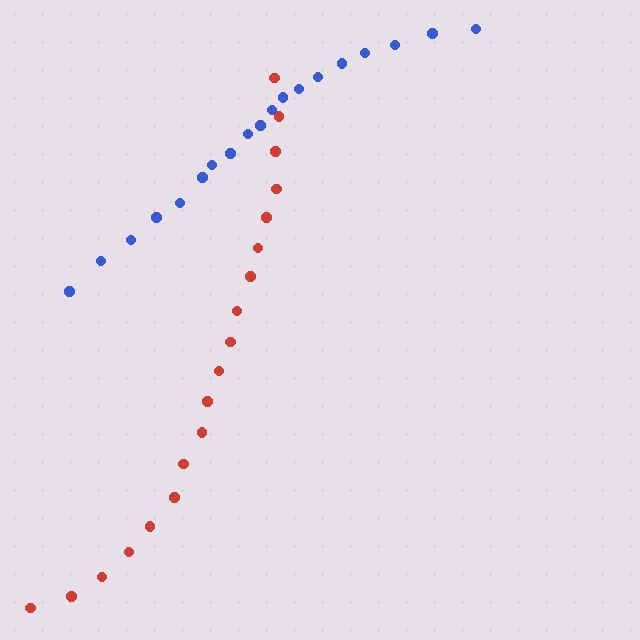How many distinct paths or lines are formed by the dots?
There are 2 distinct paths.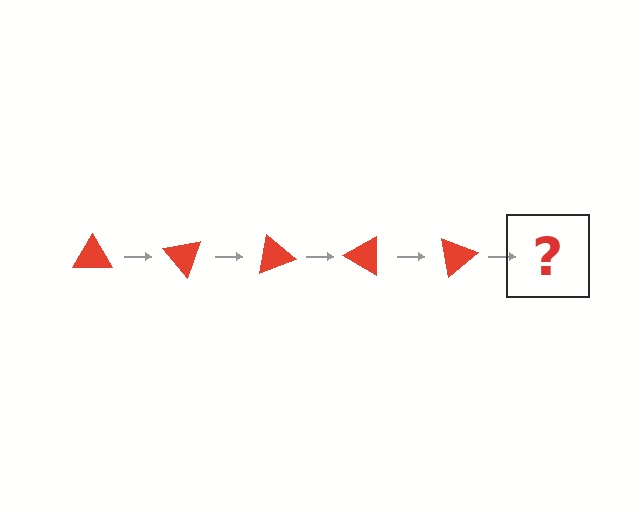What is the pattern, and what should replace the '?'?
The pattern is that the triangle rotates 50 degrees each step. The '?' should be a red triangle rotated 250 degrees.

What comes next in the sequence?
The next element should be a red triangle rotated 250 degrees.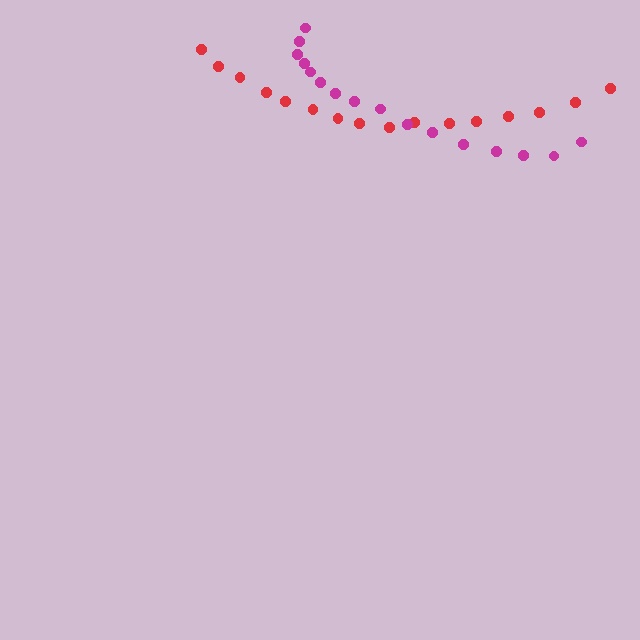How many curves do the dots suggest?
There are 2 distinct paths.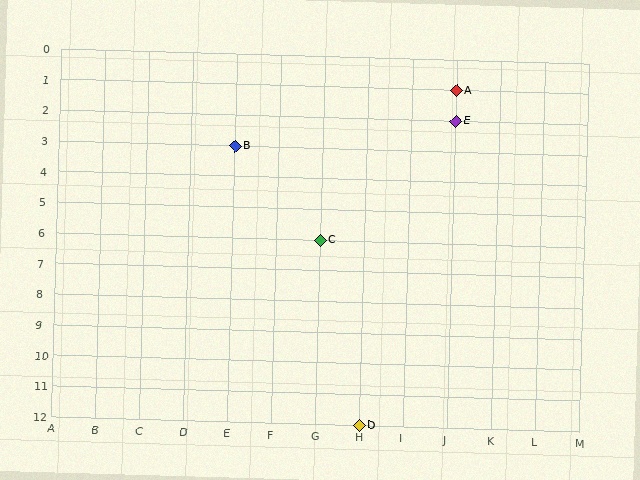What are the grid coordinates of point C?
Point C is at grid coordinates (G, 6).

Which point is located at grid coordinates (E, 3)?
Point B is at (E, 3).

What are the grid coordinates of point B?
Point B is at grid coordinates (E, 3).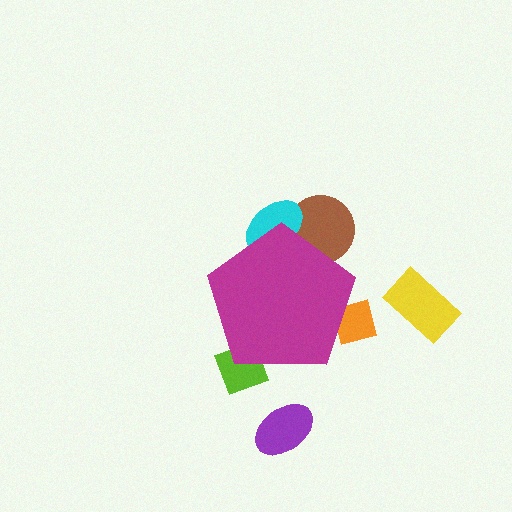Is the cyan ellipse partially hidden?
Yes, the cyan ellipse is partially hidden behind the magenta pentagon.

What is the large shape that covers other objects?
A magenta pentagon.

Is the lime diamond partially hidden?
Yes, the lime diamond is partially hidden behind the magenta pentagon.